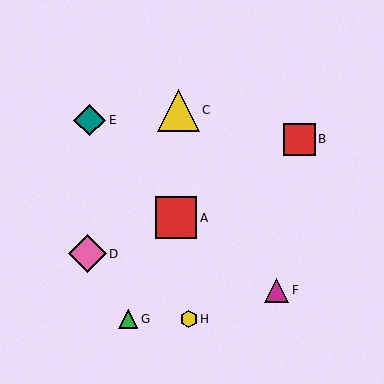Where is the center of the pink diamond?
The center of the pink diamond is at (88, 254).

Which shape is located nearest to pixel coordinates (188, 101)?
The yellow triangle (labeled C) at (178, 110) is nearest to that location.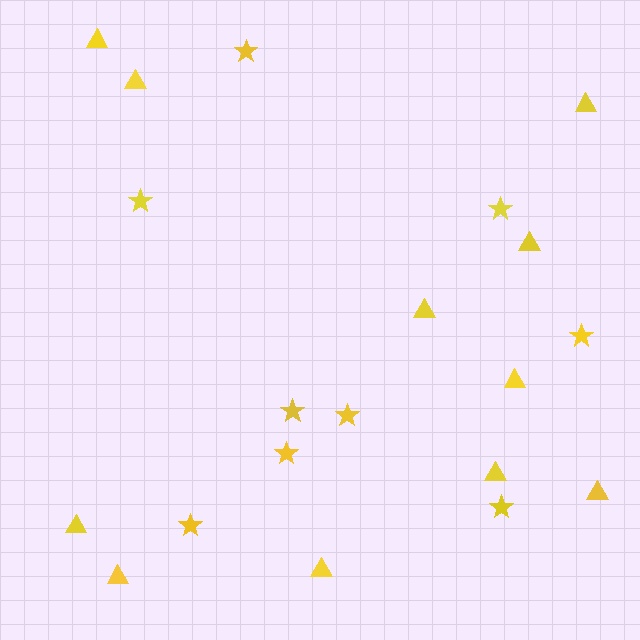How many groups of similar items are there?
There are 2 groups: one group of triangles (11) and one group of stars (9).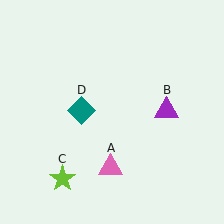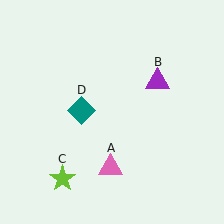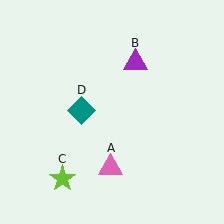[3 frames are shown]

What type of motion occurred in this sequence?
The purple triangle (object B) rotated counterclockwise around the center of the scene.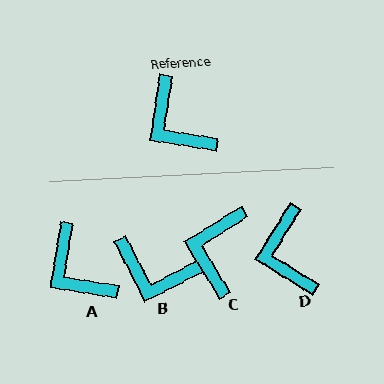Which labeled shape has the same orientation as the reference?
A.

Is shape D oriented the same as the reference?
No, it is off by about 23 degrees.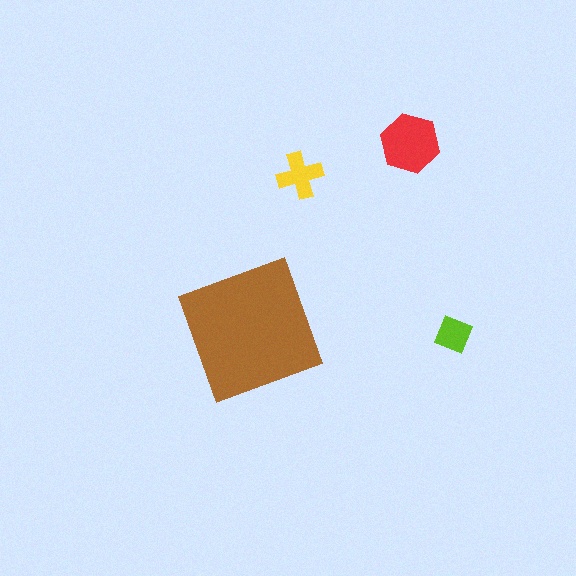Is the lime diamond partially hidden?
No, the lime diamond is fully visible.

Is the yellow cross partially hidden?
No, the yellow cross is fully visible.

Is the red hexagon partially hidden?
No, the red hexagon is fully visible.